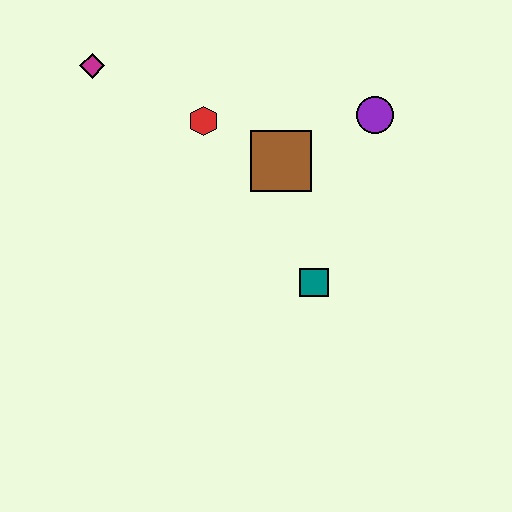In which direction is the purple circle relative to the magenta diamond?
The purple circle is to the right of the magenta diamond.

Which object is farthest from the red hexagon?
The teal square is farthest from the red hexagon.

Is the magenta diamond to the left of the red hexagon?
Yes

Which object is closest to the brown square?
The red hexagon is closest to the brown square.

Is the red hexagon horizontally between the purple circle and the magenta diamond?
Yes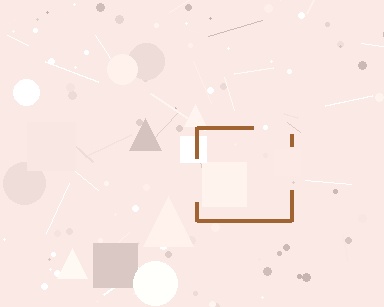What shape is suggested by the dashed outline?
The dashed outline suggests a square.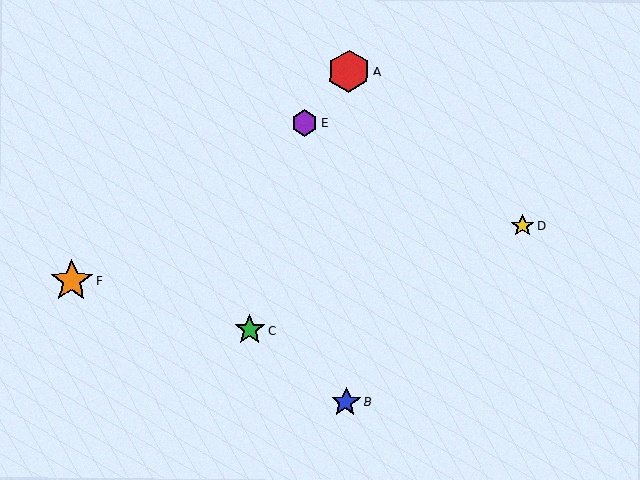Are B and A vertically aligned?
Yes, both are at x≈346.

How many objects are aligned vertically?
2 objects (A, B) are aligned vertically.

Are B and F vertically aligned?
No, B is at x≈346 and F is at x≈71.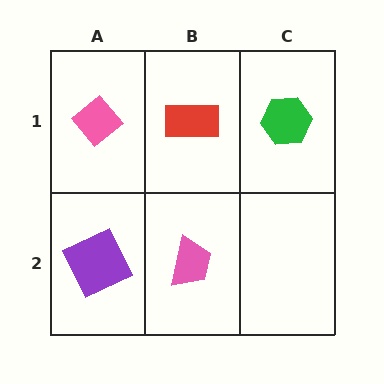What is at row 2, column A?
A purple square.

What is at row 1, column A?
A pink diamond.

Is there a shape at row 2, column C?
No, that cell is empty.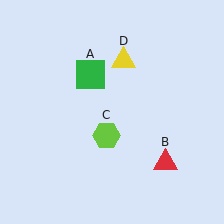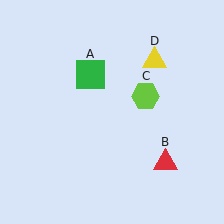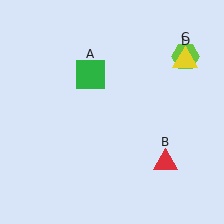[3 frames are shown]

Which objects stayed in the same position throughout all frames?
Green square (object A) and red triangle (object B) remained stationary.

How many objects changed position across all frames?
2 objects changed position: lime hexagon (object C), yellow triangle (object D).